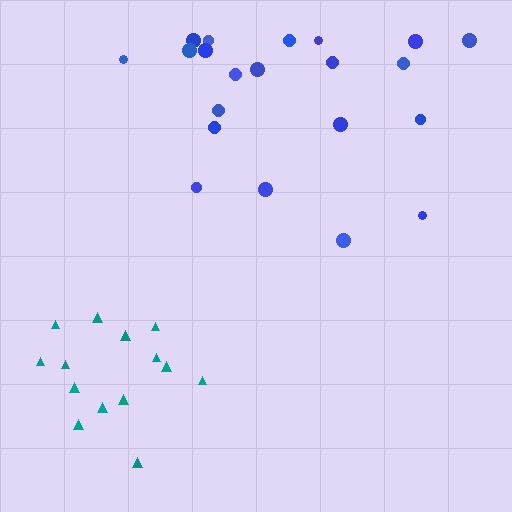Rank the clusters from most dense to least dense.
teal, blue.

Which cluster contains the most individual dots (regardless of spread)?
Blue (22).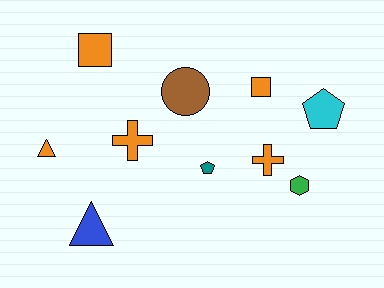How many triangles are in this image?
There are 2 triangles.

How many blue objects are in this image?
There is 1 blue object.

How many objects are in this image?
There are 10 objects.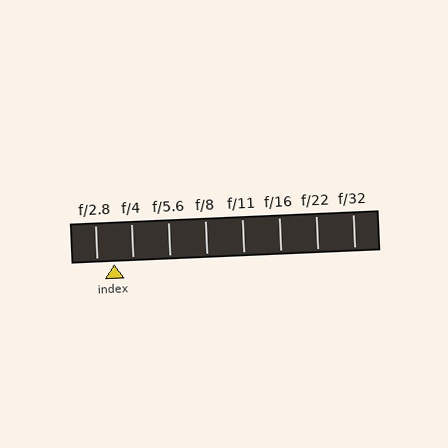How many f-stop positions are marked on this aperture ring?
There are 8 f-stop positions marked.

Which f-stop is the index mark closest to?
The index mark is closest to f/2.8.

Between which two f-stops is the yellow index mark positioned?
The index mark is between f/2.8 and f/4.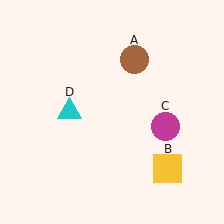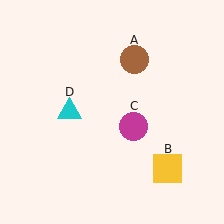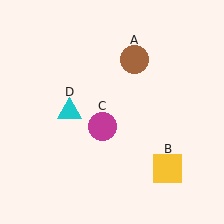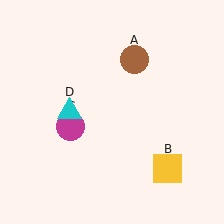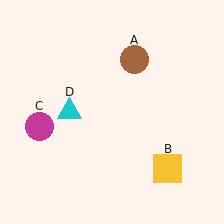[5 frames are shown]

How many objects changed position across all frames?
1 object changed position: magenta circle (object C).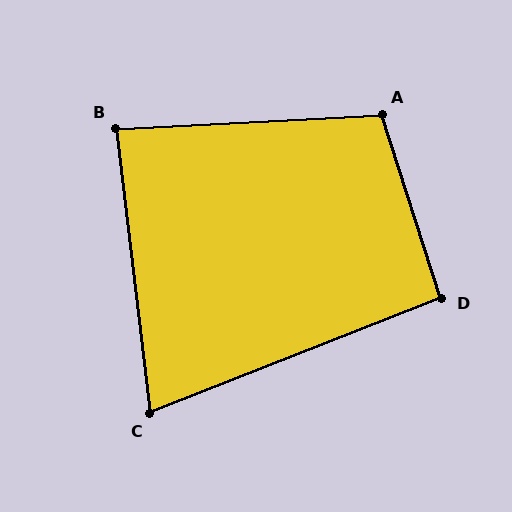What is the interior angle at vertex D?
Approximately 94 degrees (approximately right).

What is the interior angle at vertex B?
Approximately 86 degrees (approximately right).